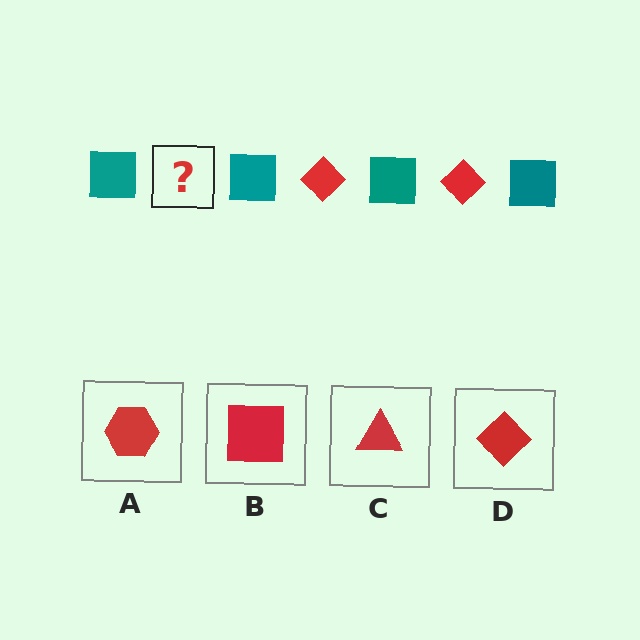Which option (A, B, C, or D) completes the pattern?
D.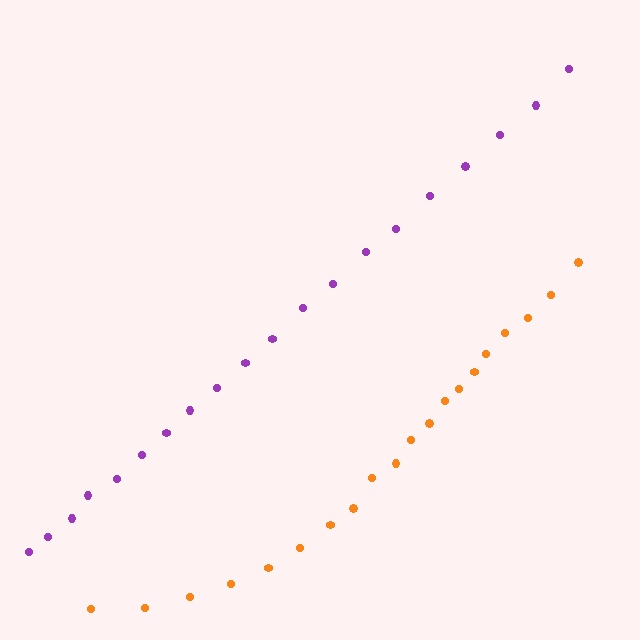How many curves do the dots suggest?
There are 2 distinct paths.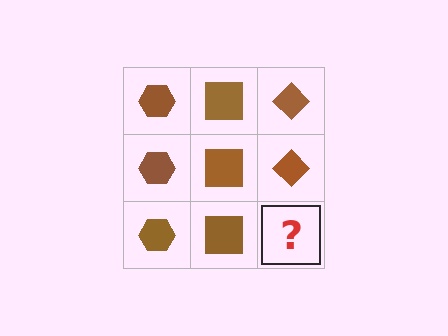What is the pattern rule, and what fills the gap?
The rule is that each column has a consistent shape. The gap should be filled with a brown diamond.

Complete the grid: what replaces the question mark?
The question mark should be replaced with a brown diamond.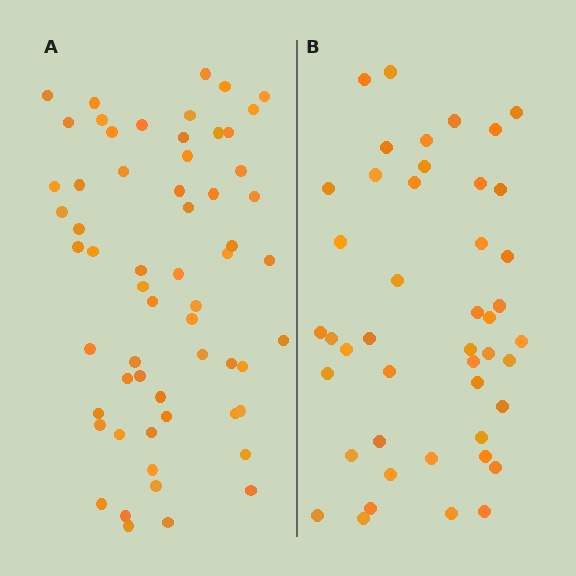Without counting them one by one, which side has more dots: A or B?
Region A (the left region) has more dots.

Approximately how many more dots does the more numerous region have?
Region A has approximately 15 more dots than region B.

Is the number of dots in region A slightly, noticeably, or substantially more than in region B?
Region A has noticeably more, but not dramatically so. The ratio is roughly 1.3 to 1.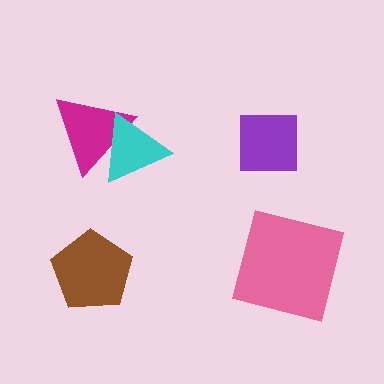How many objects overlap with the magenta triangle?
1 object overlaps with the magenta triangle.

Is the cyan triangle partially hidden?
No, no other shape covers it.